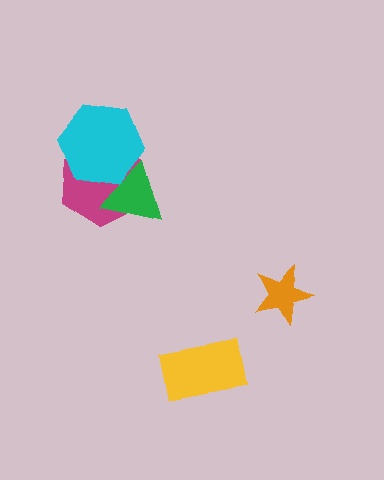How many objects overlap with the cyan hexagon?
2 objects overlap with the cyan hexagon.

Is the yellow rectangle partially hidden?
No, no other shape covers it.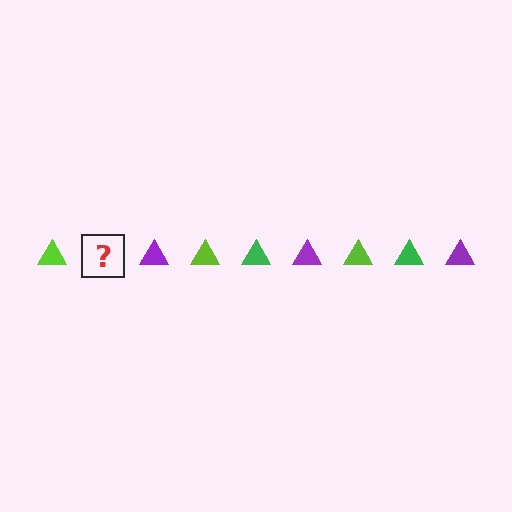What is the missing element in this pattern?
The missing element is a green triangle.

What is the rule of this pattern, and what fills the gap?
The rule is that the pattern cycles through lime, green, purple triangles. The gap should be filled with a green triangle.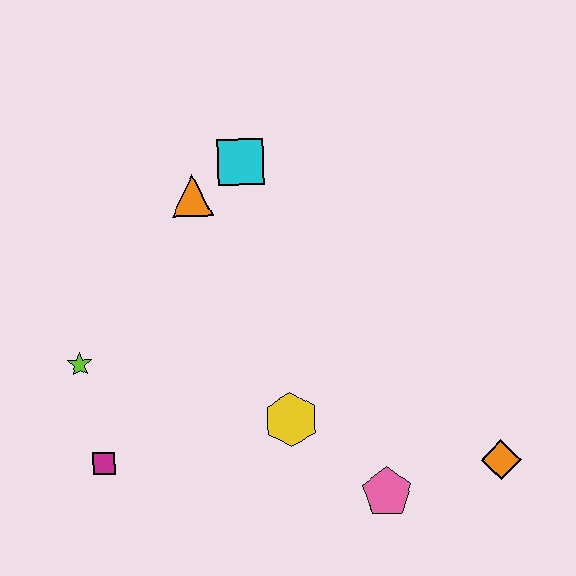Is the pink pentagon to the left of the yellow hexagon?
No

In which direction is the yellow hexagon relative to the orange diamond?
The yellow hexagon is to the left of the orange diamond.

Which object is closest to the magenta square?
The lime star is closest to the magenta square.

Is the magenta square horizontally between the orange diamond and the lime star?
Yes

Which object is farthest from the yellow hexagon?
The cyan square is farthest from the yellow hexagon.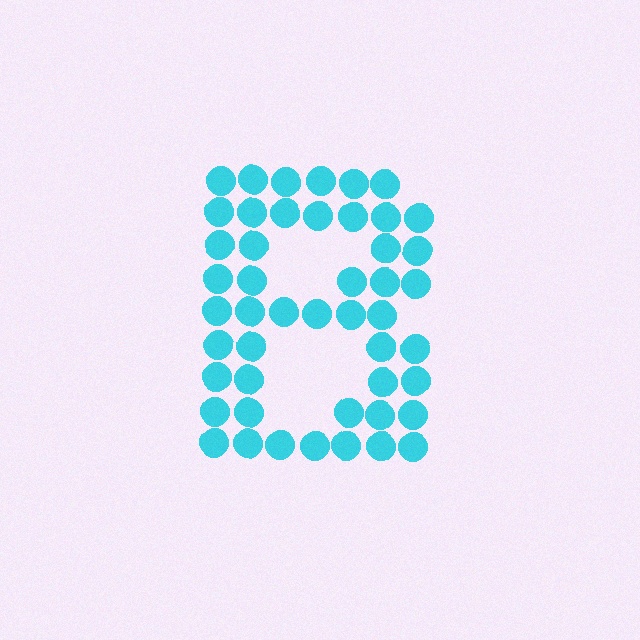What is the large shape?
The large shape is the letter B.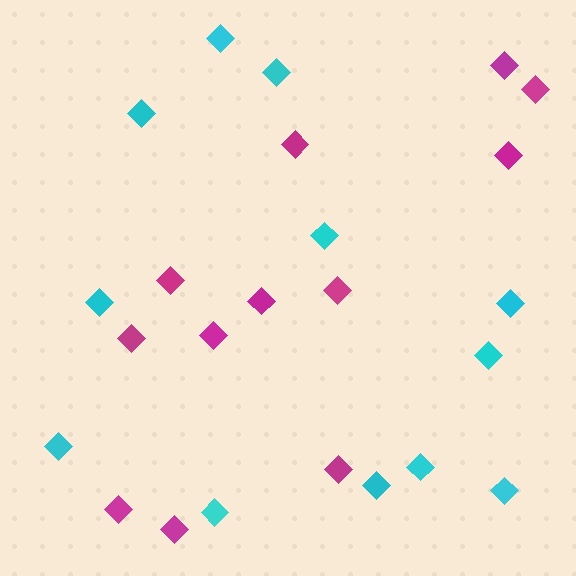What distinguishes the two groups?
There are 2 groups: one group of magenta diamonds (12) and one group of cyan diamonds (12).